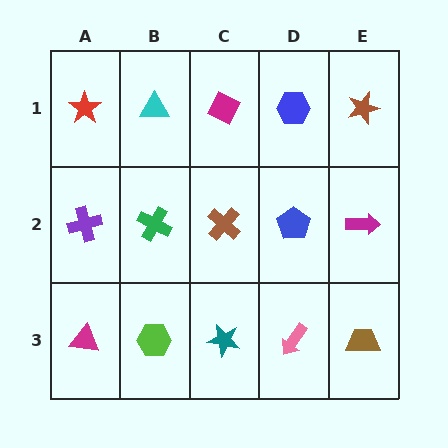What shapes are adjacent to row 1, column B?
A green cross (row 2, column B), a red star (row 1, column A), a magenta diamond (row 1, column C).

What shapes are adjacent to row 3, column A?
A purple cross (row 2, column A), a lime hexagon (row 3, column B).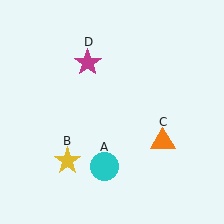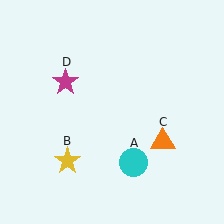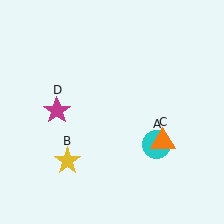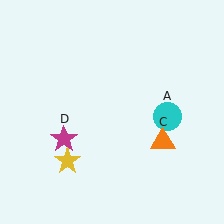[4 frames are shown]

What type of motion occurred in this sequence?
The cyan circle (object A), magenta star (object D) rotated counterclockwise around the center of the scene.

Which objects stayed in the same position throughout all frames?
Yellow star (object B) and orange triangle (object C) remained stationary.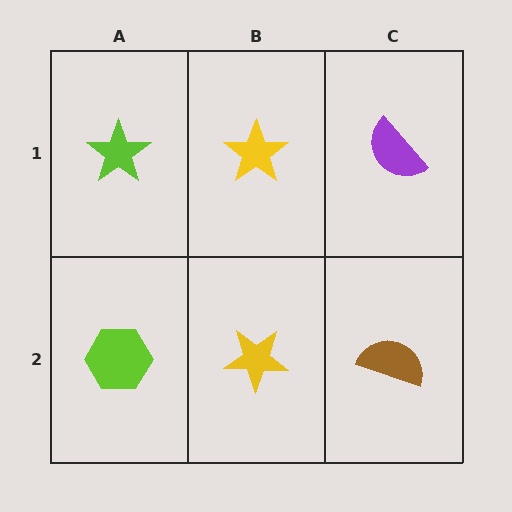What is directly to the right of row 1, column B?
A purple semicircle.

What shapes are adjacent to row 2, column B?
A yellow star (row 1, column B), a lime hexagon (row 2, column A), a brown semicircle (row 2, column C).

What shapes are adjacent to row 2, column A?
A lime star (row 1, column A), a yellow star (row 2, column B).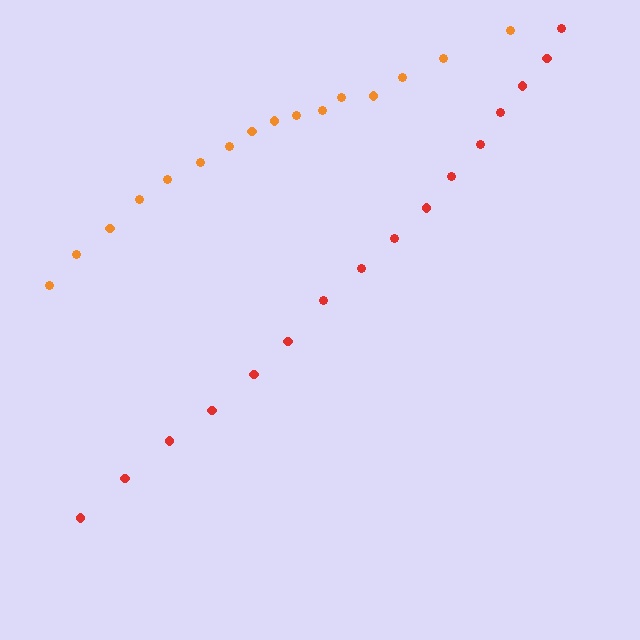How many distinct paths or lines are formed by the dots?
There are 2 distinct paths.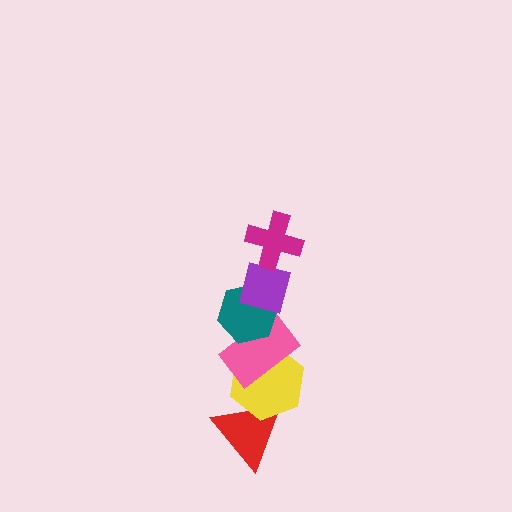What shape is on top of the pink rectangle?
The teal hexagon is on top of the pink rectangle.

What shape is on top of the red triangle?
The yellow hexagon is on top of the red triangle.